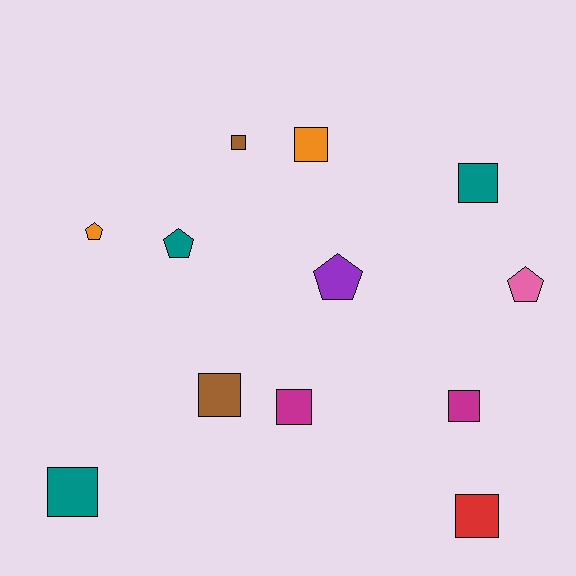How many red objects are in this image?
There is 1 red object.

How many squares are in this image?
There are 8 squares.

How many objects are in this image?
There are 12 objects.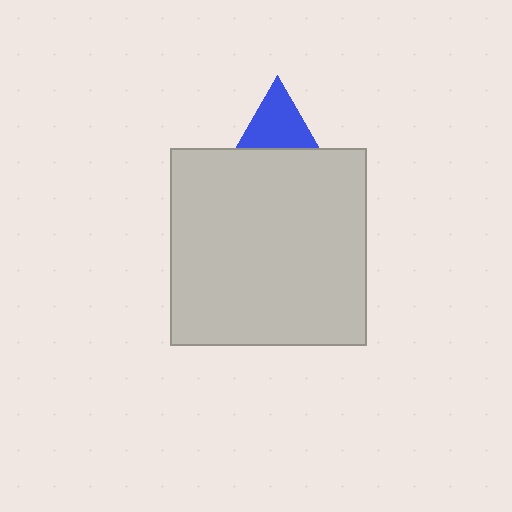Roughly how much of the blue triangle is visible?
About half of it is visible (roughly 50%).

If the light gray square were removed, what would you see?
You would see the complete blue triangle.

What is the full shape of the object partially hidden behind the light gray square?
The partially hidden object is a blue triangle.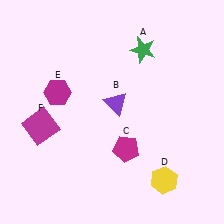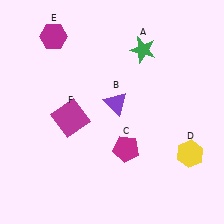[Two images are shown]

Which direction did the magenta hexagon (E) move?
The magenta hexagon (E) moved up.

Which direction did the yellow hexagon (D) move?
The yellow hexagon (D) moved up.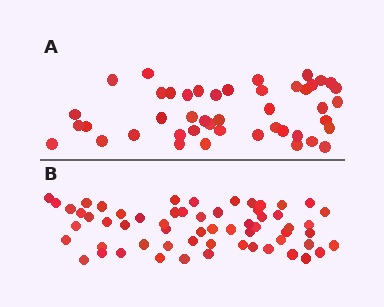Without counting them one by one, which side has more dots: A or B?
Region B (the bottom region) has more dots.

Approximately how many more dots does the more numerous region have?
Region B has approximately 15 more dots than region A.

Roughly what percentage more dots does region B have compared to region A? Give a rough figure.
About 35% more.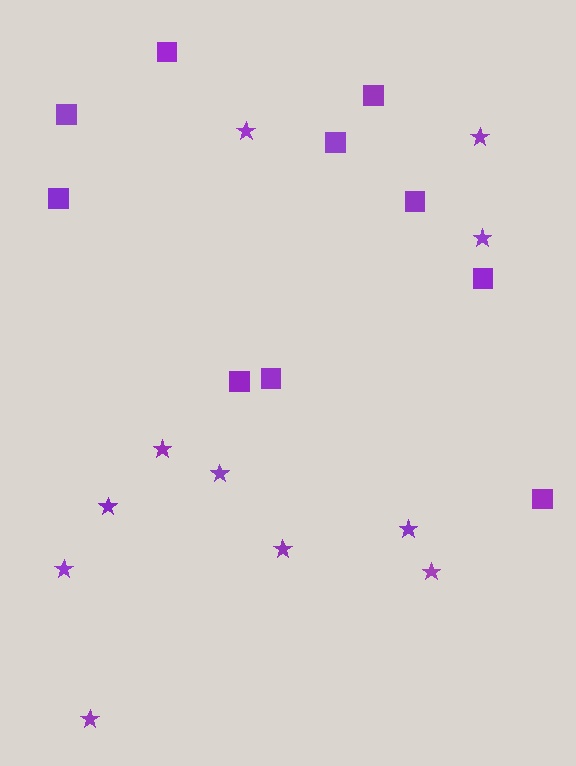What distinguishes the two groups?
There are 2 groups: one group of squares (10) and one group of stars (11).